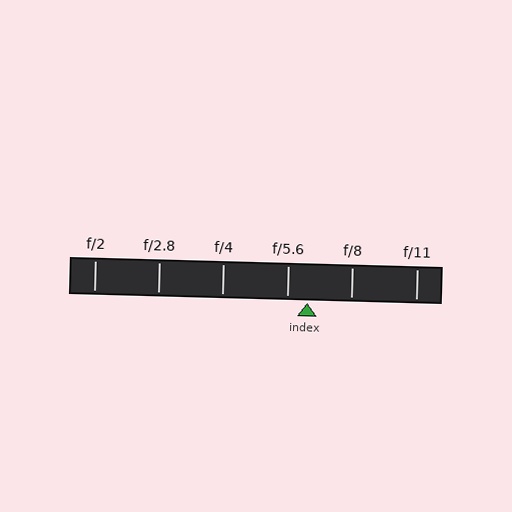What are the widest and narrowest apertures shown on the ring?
The widest aperture shown is f/2 and the narrowest is f/11.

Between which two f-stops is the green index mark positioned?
The index mark is between f/5.6 and f/8.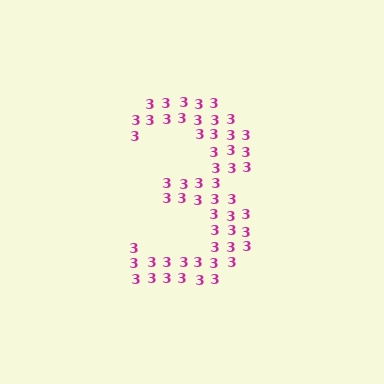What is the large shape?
The large shape is the digit 3.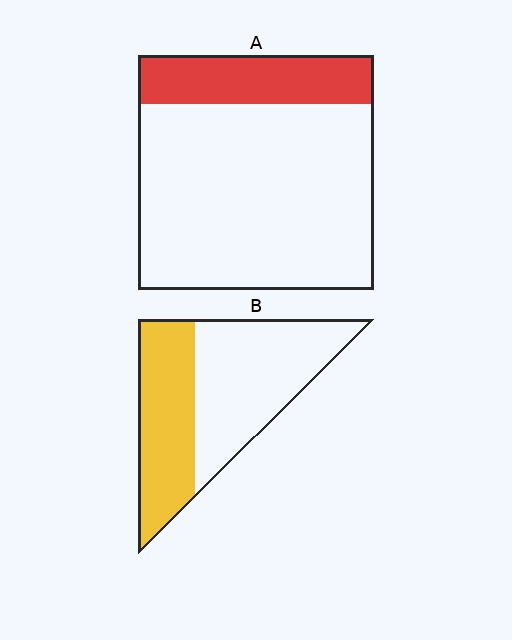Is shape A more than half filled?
No.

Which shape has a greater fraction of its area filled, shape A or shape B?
Shape B.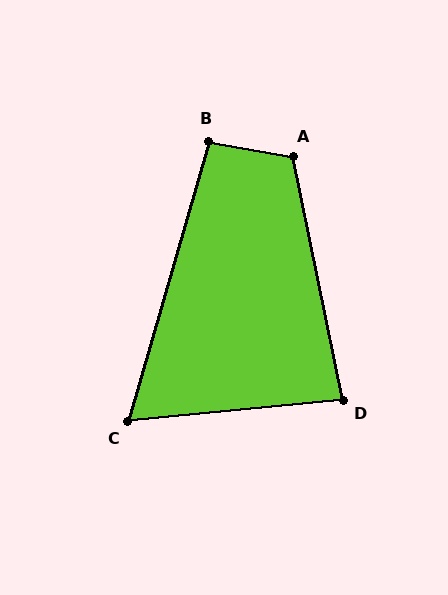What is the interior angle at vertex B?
Approximately 96 degrees (obtuse).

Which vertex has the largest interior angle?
A, at approximately 112 degrees.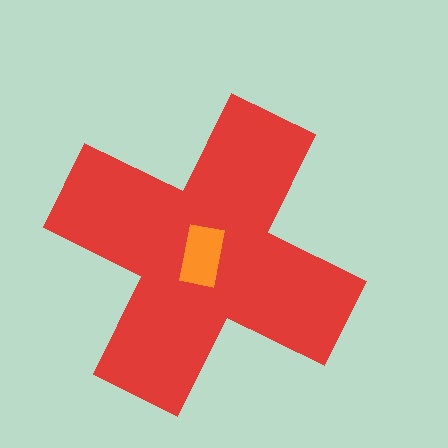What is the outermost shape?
The red cross.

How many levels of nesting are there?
2.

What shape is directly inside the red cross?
The orange rectangle.